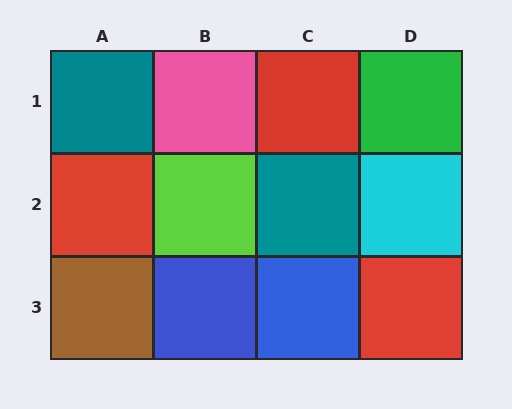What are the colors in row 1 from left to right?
Teal, pink, red, green.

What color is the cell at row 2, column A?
Red.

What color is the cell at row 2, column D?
Cyan.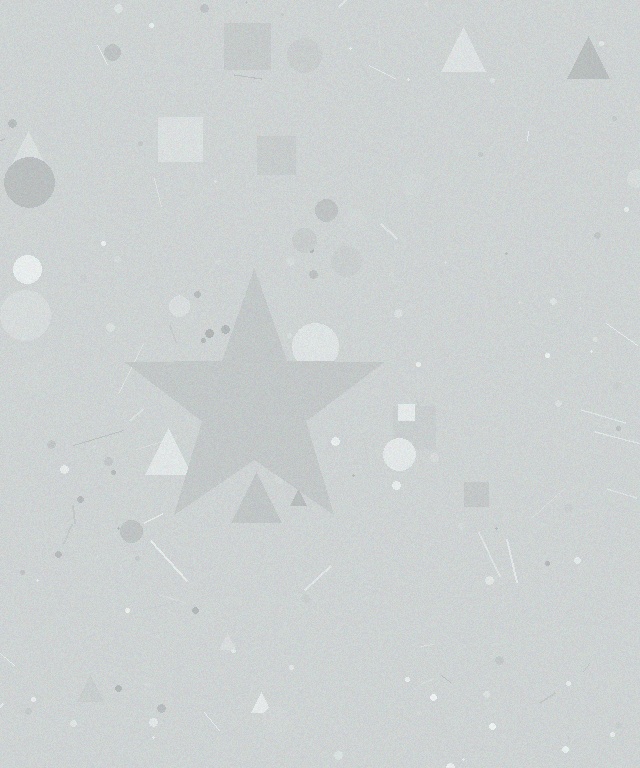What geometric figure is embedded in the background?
A star is embedded in the background.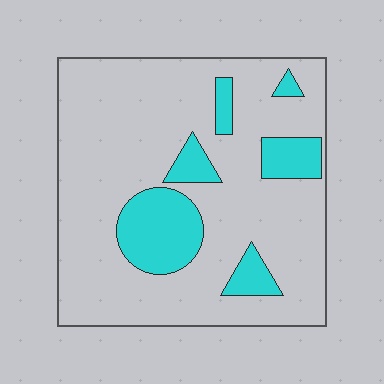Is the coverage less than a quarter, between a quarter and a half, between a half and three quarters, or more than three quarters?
Less than a quarter.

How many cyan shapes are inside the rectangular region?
6.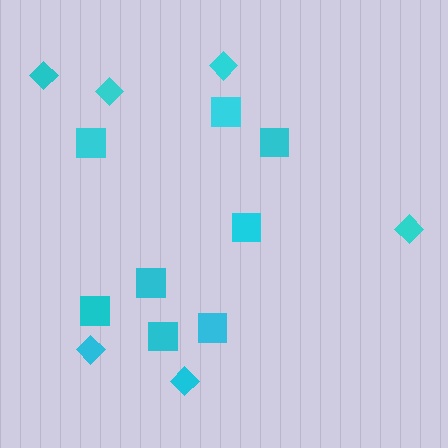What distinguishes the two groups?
There are 2 groups: one group of diamonds (6) and one group of squares (8).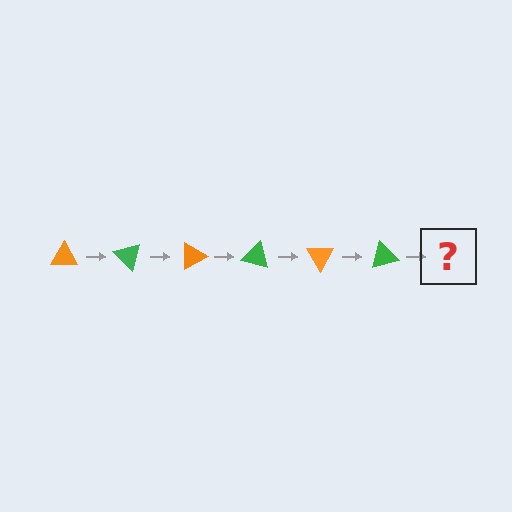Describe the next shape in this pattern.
It should be an orange triangle, rotated 270 degrees from the start.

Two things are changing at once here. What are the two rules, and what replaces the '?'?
The two rules are that it rotates 45 degrees each step and the color cycles through orange and green. The '?' should be an orange triangle, rotated 270 degrees from the start.